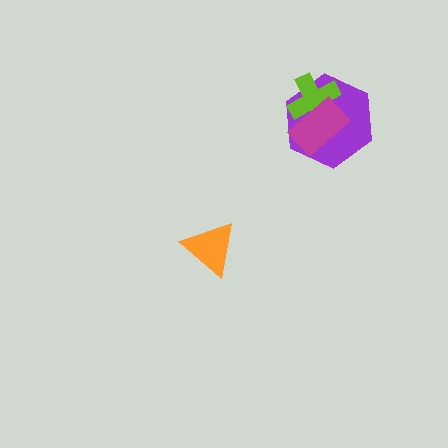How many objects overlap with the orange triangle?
0 objects overlap with the orange triangle.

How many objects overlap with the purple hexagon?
2 objects overlap with the purple hexagon.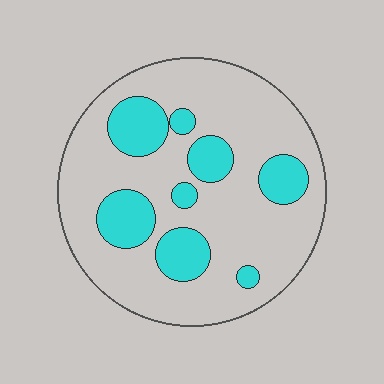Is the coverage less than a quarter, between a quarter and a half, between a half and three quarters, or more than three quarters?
Less than a quarter.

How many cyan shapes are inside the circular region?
8.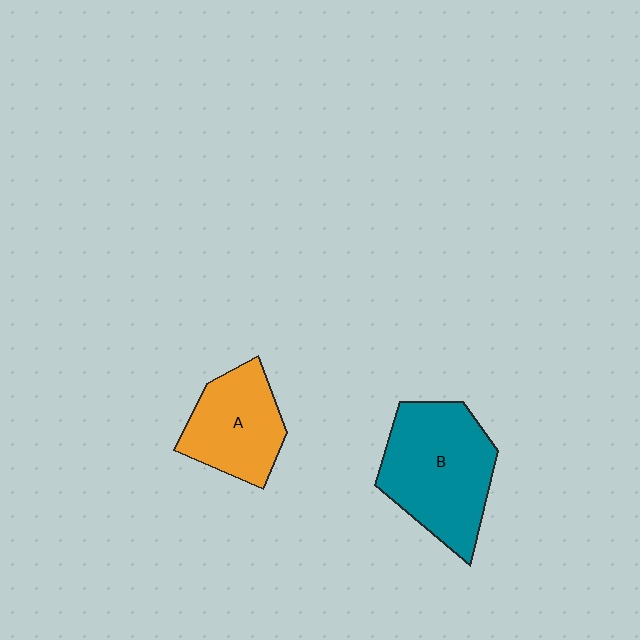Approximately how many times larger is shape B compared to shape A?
Approximately 1.5 times.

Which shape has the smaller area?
Shape A (orange).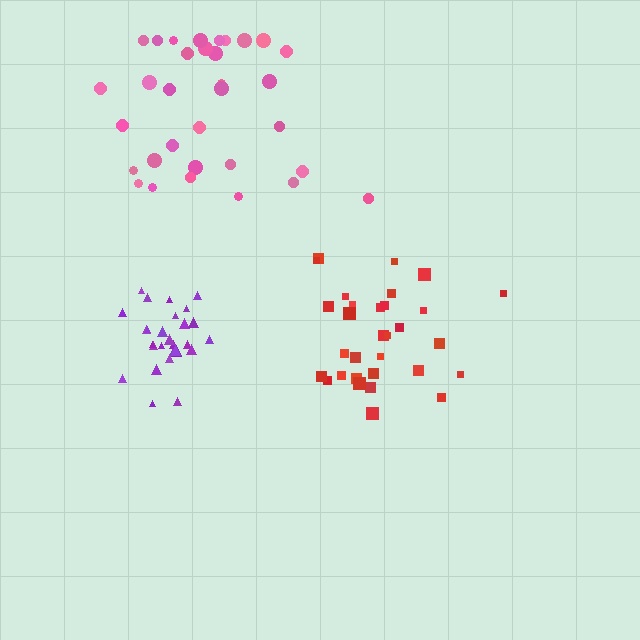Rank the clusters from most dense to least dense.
purple, red, pink.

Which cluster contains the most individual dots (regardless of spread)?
Pink (33).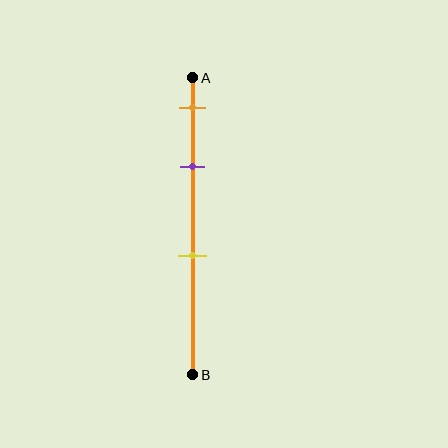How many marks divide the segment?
There are 3 marks dividing the segment.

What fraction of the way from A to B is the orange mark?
The orange mark is approximately 10% (0.1) of the way from A to B.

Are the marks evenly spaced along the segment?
No, the marks are not evenly spaced.